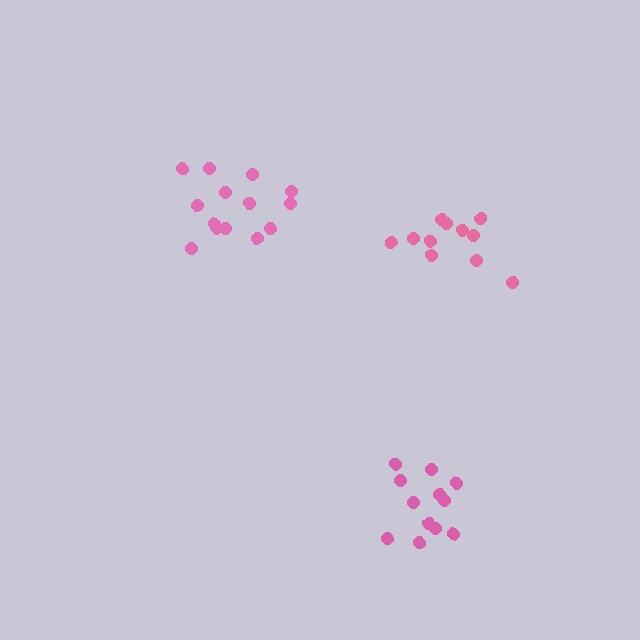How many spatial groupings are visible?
There are 3 spatial groupings.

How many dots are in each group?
Group 1: 14 dots, Group 2: 12 dots, Group 3: 11 dots (37 total).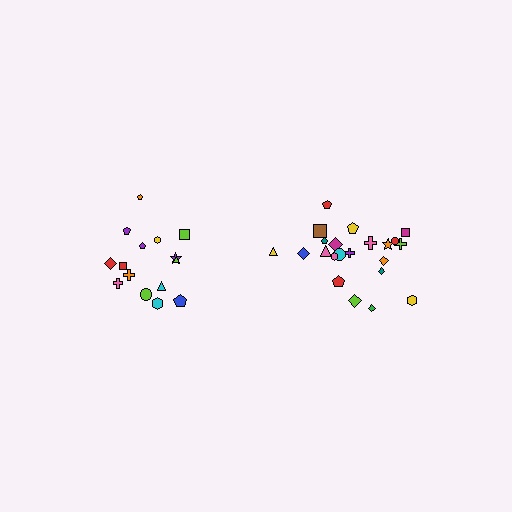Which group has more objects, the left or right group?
The right group.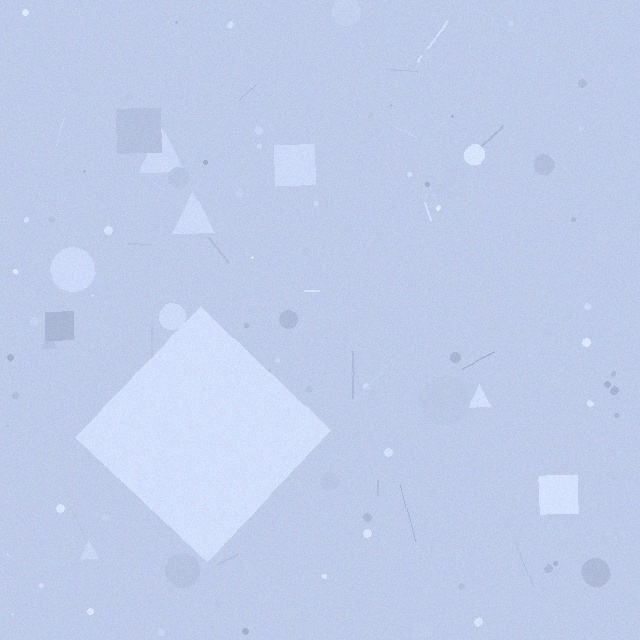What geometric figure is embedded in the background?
A diamond is embedded in the background.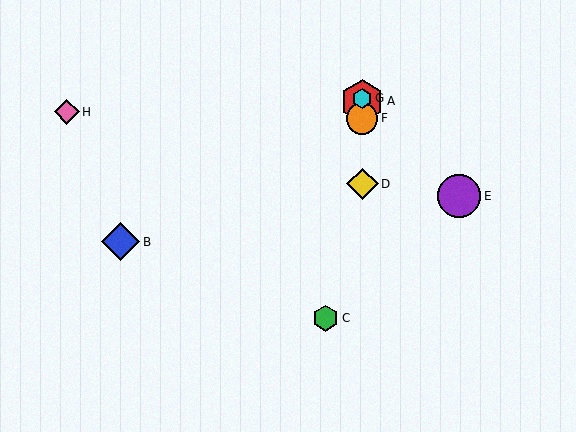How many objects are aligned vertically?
4 objects (A, D, F, G) are aligned vertically.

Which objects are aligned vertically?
Objects A, D, F, G are aligned vertically.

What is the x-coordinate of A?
Object A is at x≈362.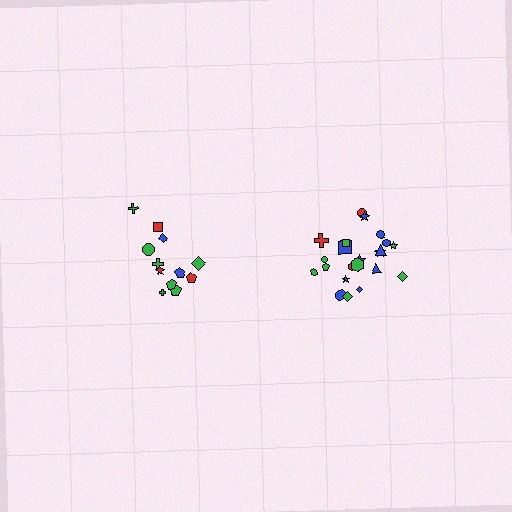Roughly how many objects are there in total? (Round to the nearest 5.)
Roughly 35 objects in total.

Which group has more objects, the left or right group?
The right group.